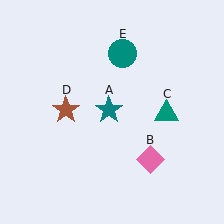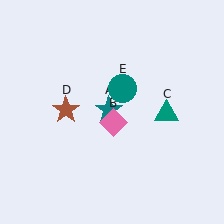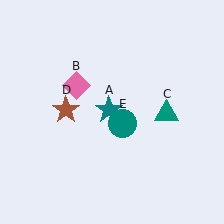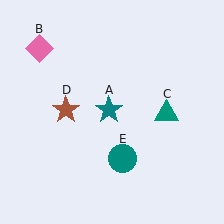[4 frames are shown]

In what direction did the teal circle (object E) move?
The teal circle (object E) moved down.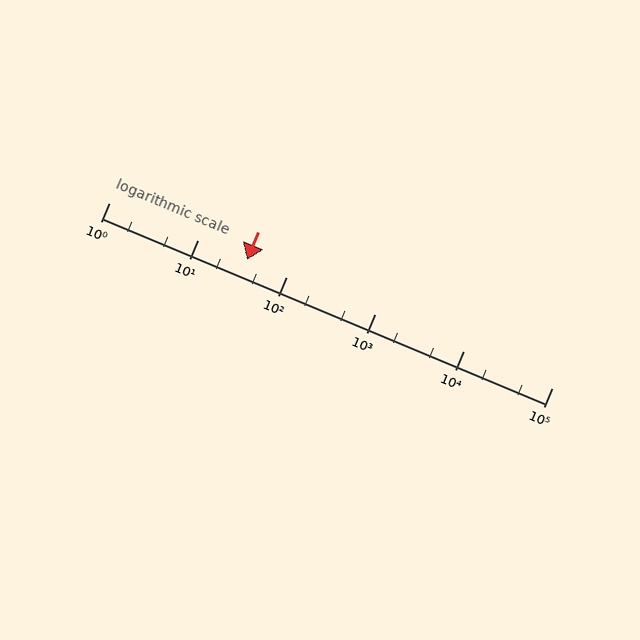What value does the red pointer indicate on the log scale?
The pointer indicates approximately 36.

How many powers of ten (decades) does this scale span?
The scale spans 5 decades, from 1 to 100000.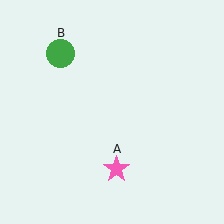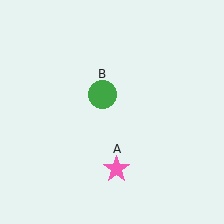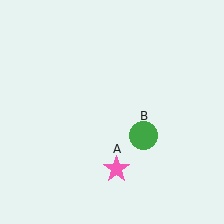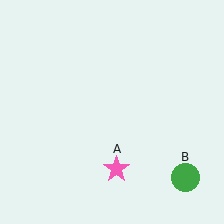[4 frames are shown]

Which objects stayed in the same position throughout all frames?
Pink star (object A) remained stationary.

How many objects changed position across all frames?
1 object changed position: green circle (object B).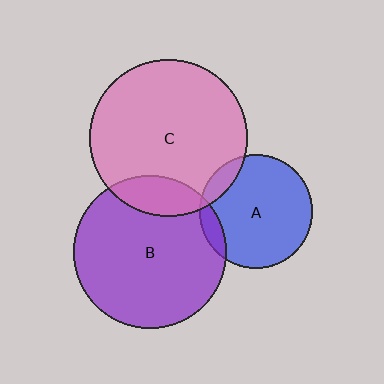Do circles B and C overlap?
Yes.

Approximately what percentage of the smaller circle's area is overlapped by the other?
Approximately 15%.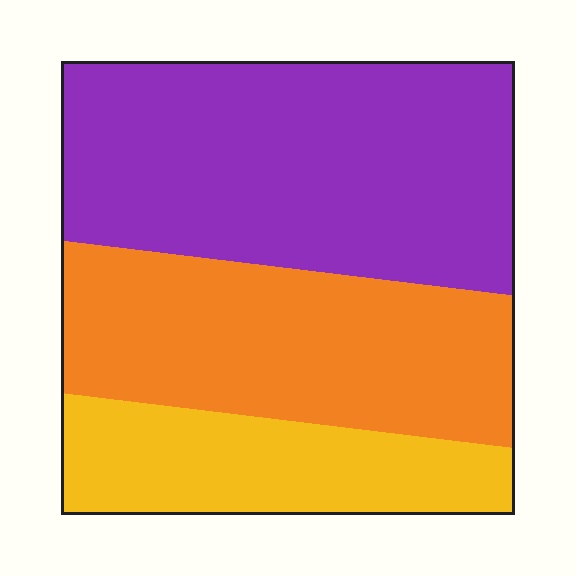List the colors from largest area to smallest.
From largest to smallest: purple, orange, yellow.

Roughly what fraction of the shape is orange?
Orange takes up about one third (1/3) of the shape.